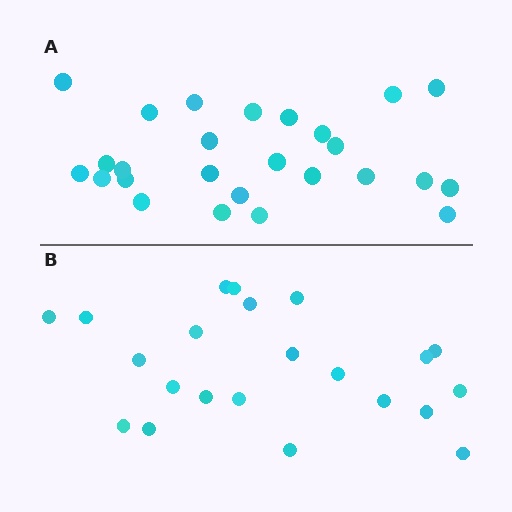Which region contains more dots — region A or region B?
Region A (the top region) has more dots.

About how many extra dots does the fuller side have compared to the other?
Region A has about 4 more dots than region B.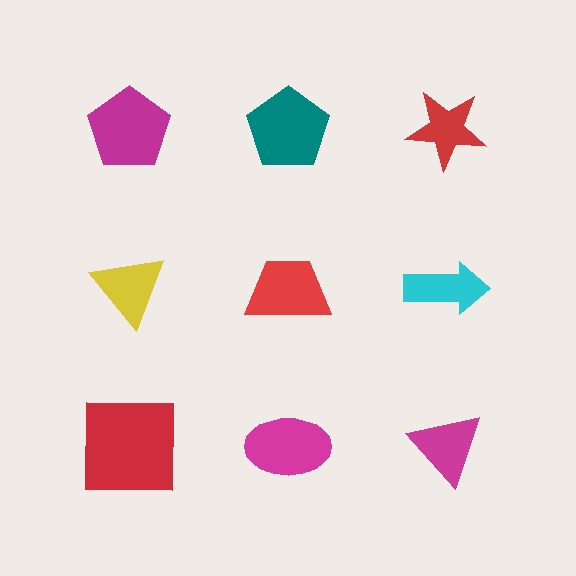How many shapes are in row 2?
3 shapes.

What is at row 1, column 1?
A magenta pentagon.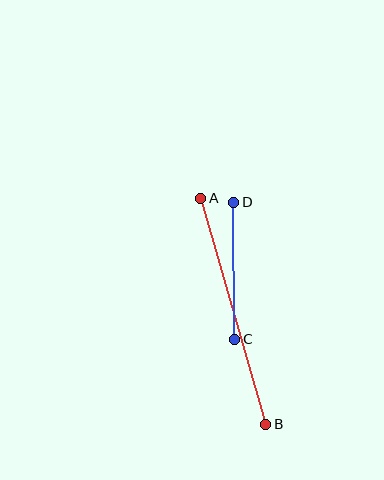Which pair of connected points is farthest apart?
Points A and B are farthest apart.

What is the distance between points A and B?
The distance is approximately 235 pixels.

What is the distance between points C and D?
The distance is approximately 137 pixels.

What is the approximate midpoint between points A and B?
The midpoint is at approximately (233, 311) pixels.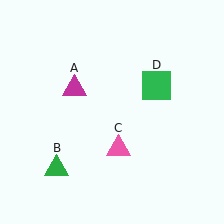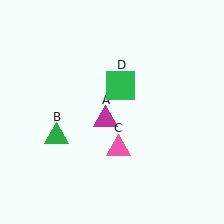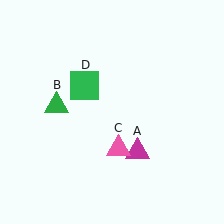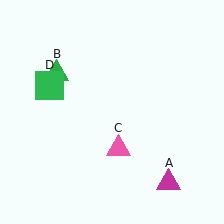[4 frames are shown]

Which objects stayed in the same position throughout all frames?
Pink triangle (object C) remained stationary.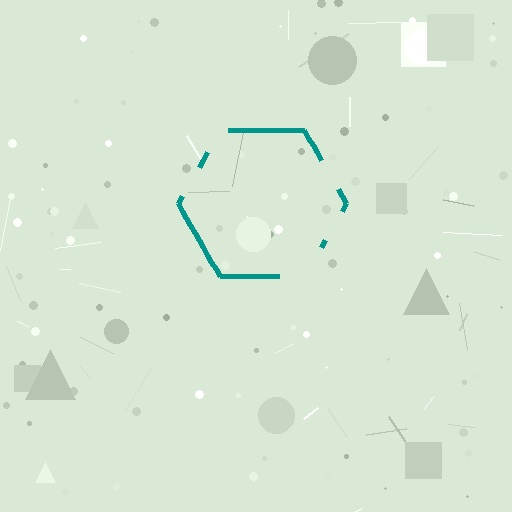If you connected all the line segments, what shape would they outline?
They would outline a hexagon.